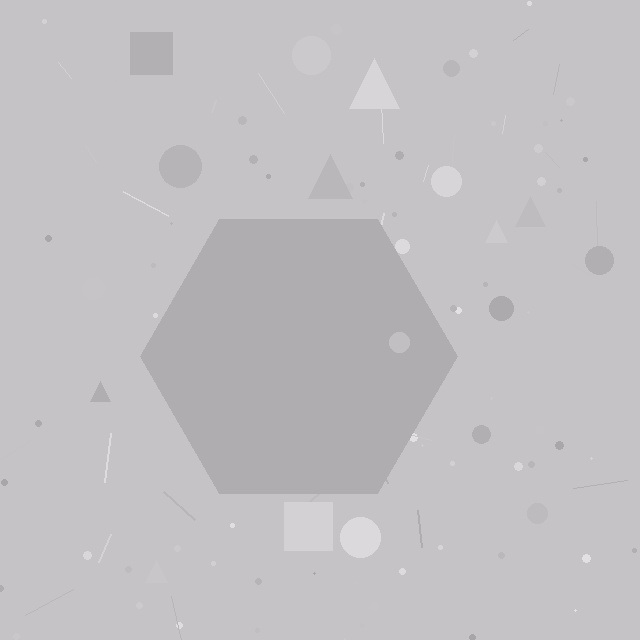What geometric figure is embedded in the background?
A hexagon is embedded in the background.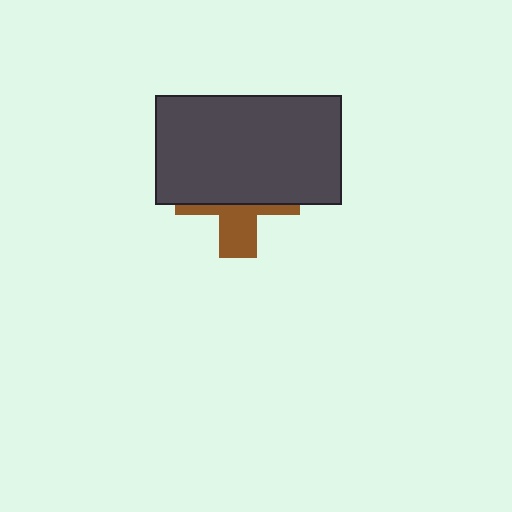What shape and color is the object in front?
The object in front is a dark gray rectangle.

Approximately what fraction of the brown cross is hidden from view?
Roughly 64% of the brown cross is hidden behind the dark gray rectangle.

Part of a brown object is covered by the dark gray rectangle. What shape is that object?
It is a cross.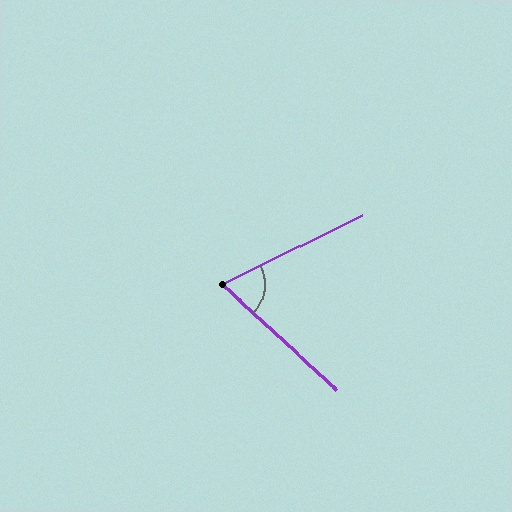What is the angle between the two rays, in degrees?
Approximately 69 degrees.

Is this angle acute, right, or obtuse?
It is acute.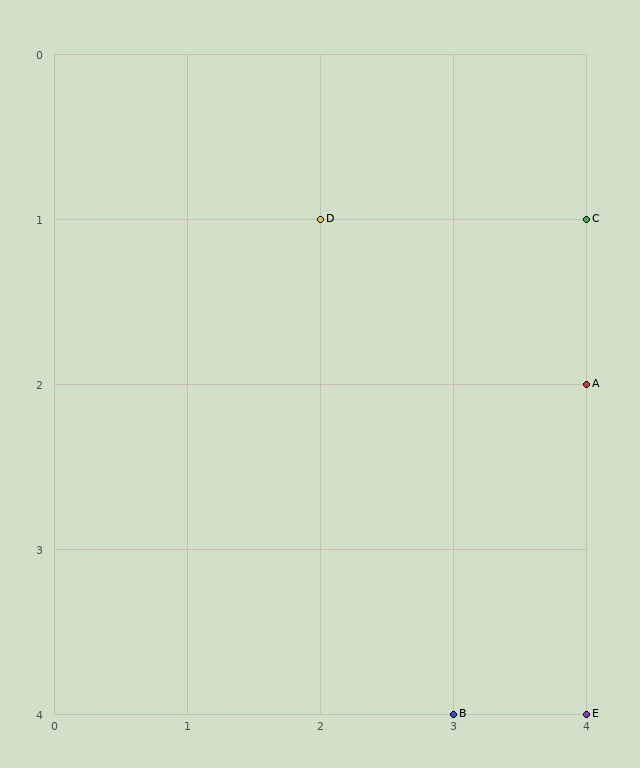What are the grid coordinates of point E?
Point E is at grid coordinates (4, 4).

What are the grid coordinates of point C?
Point C is at grid coordinates (4, 1).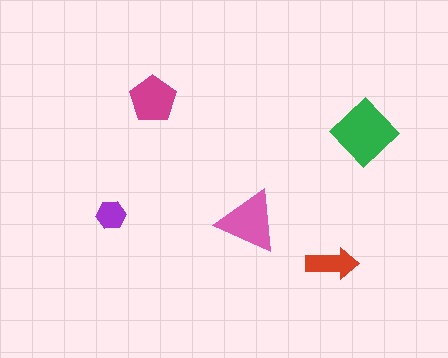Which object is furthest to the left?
The purple hexagon is leftmost.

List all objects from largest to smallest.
The green diamond, the pink triangle, the magenta pentagon, the red arrow, the purple hexagon.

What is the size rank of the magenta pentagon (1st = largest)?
3rd.